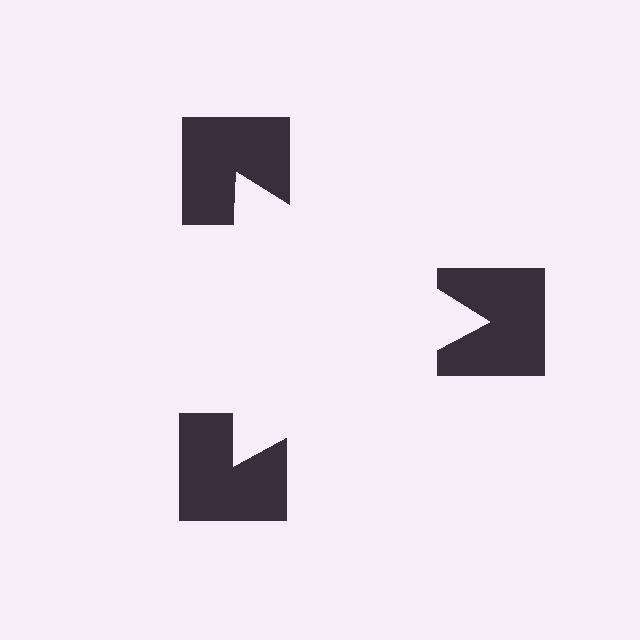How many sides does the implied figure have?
3 sides.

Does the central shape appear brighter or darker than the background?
It typically appears slightly brighter than the background, even though no actual brightness change is drawn.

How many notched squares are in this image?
There are 3 — one at each vertex of the illusory triangle.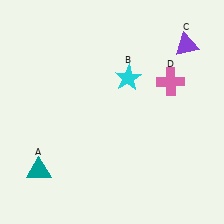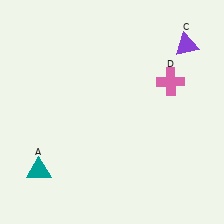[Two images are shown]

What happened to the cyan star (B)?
The cyan star (B) was removed in Image 2. It was in the top-right area of Image 1.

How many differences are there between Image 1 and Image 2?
There is 1 difference between the two images.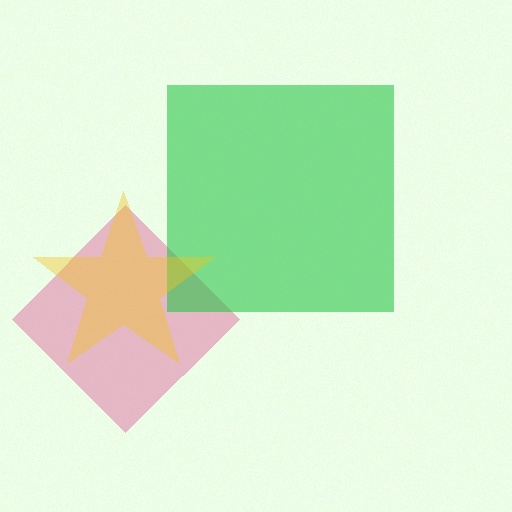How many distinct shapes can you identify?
There are 3 distinct shapes: a pink diamond, a green square, a yellow star.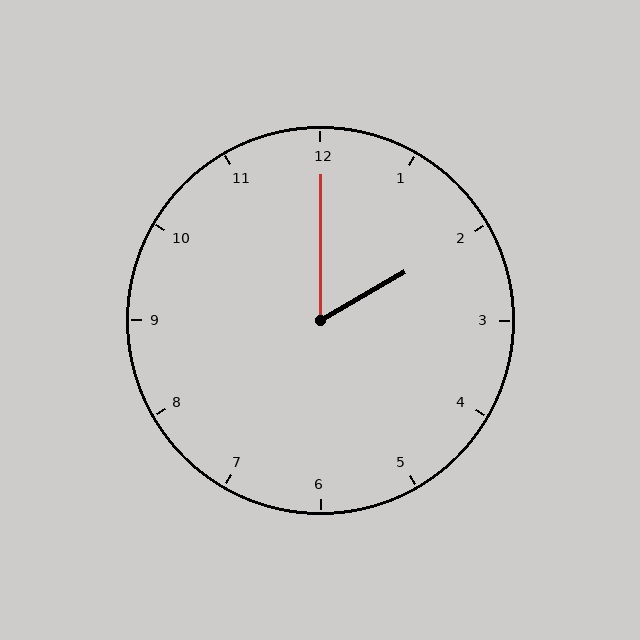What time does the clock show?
2:00.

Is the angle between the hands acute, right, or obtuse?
It is acute.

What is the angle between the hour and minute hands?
Approximately 60 degrees.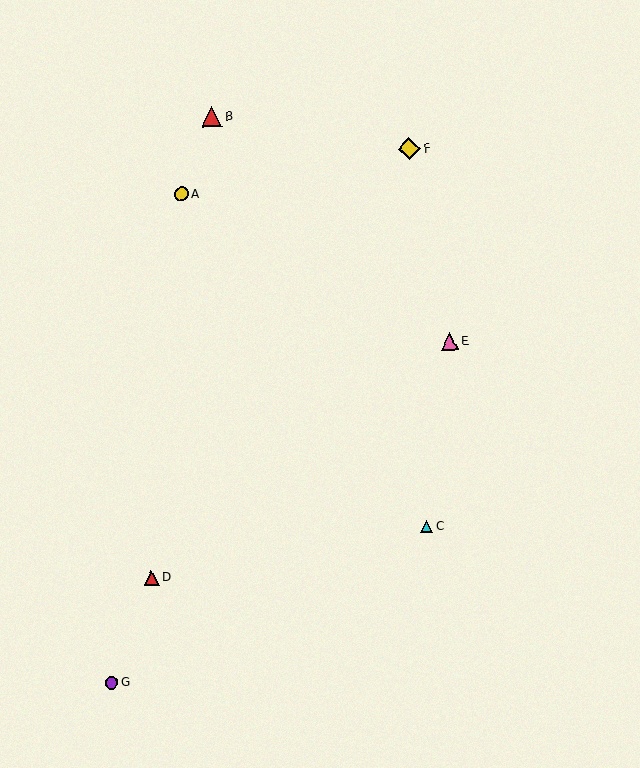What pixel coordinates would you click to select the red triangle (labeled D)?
Click at (151, 578) to select the red triangle D.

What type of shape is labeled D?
Shape D is a red triangle.